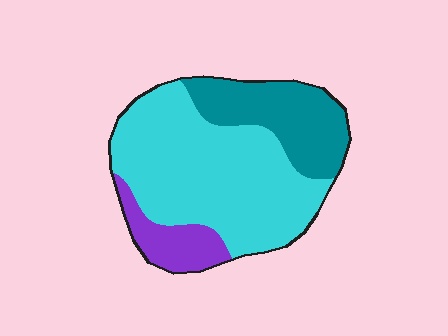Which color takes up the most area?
Cyan, at roughly 60%.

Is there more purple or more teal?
Teal.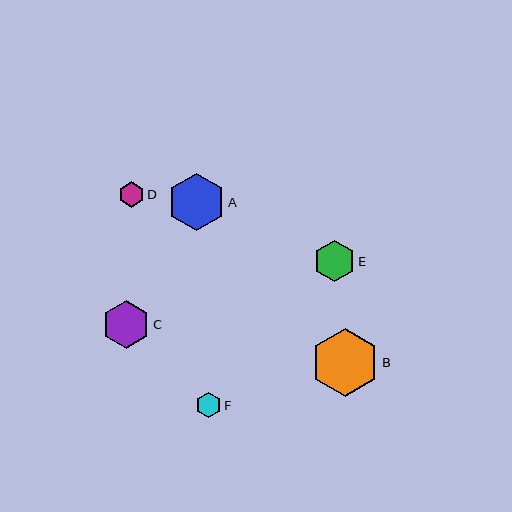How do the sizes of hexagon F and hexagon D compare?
Hexagon F and hexagon D are approximately the same size.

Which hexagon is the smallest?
Hexagon D is the smallest with a size of approximately 25 pixels.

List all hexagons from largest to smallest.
From largest to smallest: B, A, C, E, F, D.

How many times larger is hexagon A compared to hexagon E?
Hexagon A is approximately 1.4 times the size of hexagon E.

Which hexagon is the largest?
Hexagon B is the largest with a size of approximately 68 pixels.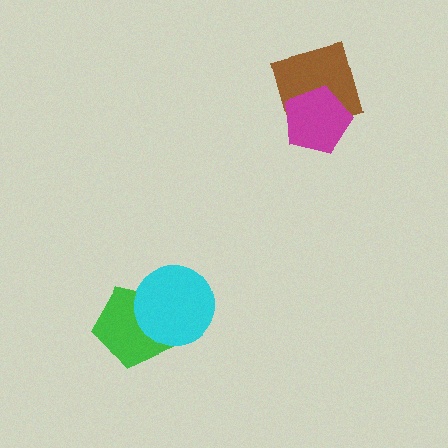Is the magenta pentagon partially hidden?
No, no other shape covers it.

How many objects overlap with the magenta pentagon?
1 object overlaps with the magenta pentagon.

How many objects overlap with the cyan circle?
1 object overlaps with the cyan circle.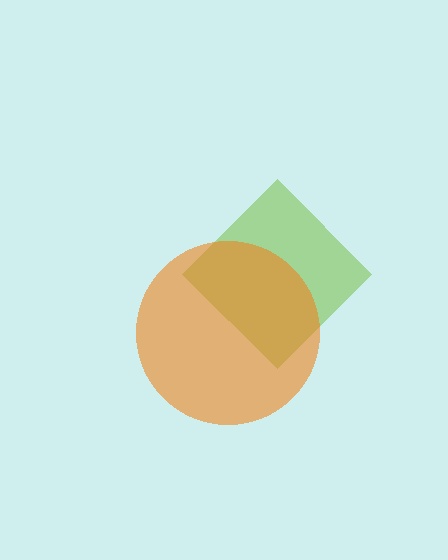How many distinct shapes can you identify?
There are 2 distinct shapes: a lime diamond, an orange circle.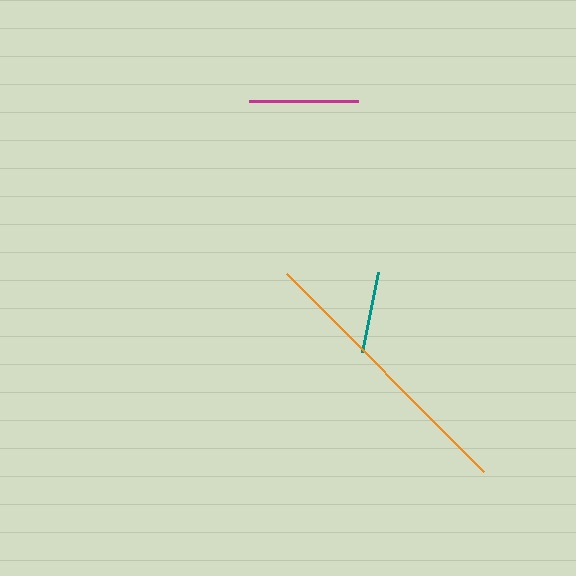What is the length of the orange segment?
The orange segment is approximately 279 pixels long.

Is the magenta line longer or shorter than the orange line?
The orange line is longer than the magenta line.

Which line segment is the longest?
The orange line is the longest at approximately 279 pixels.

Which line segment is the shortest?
The teal line is the shortest at approximately 81 pixels.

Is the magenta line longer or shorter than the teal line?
The magenta line is longer than the teal line.